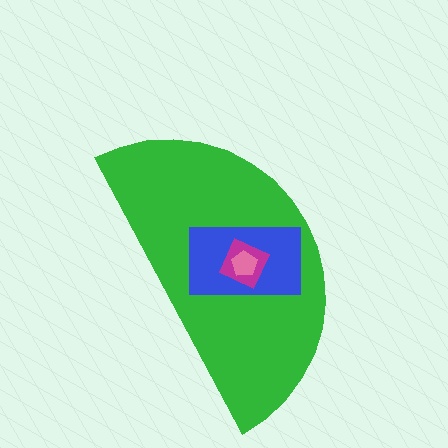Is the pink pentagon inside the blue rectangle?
Yes.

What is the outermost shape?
The green semicircle.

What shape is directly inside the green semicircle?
The blue rectangle.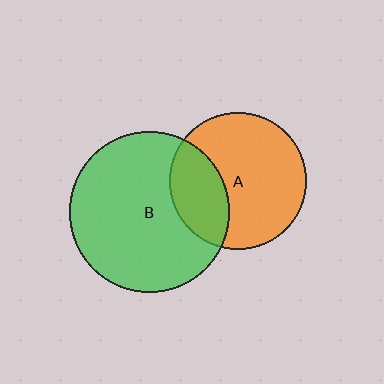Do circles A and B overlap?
Yes.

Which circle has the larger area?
Circle B (green).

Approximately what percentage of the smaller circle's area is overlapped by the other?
Approximately 30%.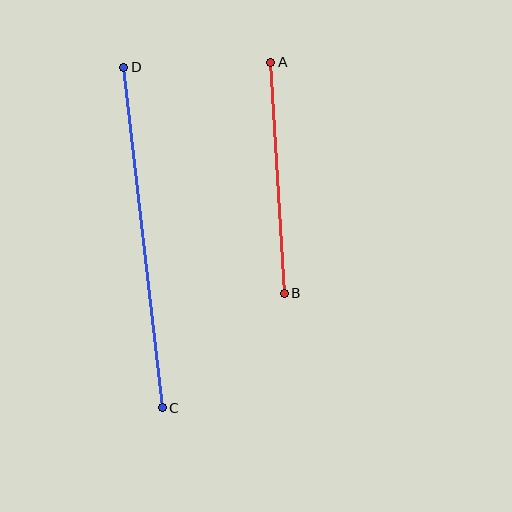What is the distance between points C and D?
The distance is approximately 342 pixels.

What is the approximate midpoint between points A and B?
The midpoint is at approximately (277, 178) pixels.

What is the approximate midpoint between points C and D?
The midpoint is at approximately (143, 238) pixels.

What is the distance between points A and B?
The distance is approximately 232 pixels.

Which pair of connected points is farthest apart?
Points C and D are farthest apart.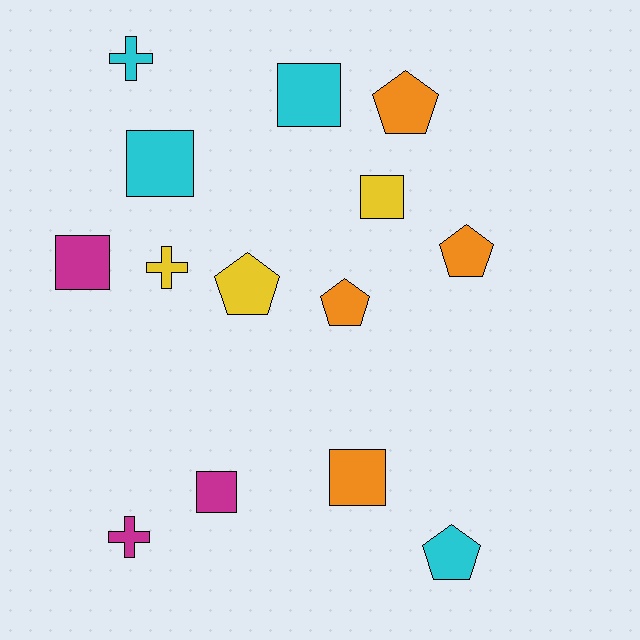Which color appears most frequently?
Cyan, with 4 objects.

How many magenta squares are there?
There are 2 magenta squares.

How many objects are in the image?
There are 14 objects.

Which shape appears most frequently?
Square, with 6 objects.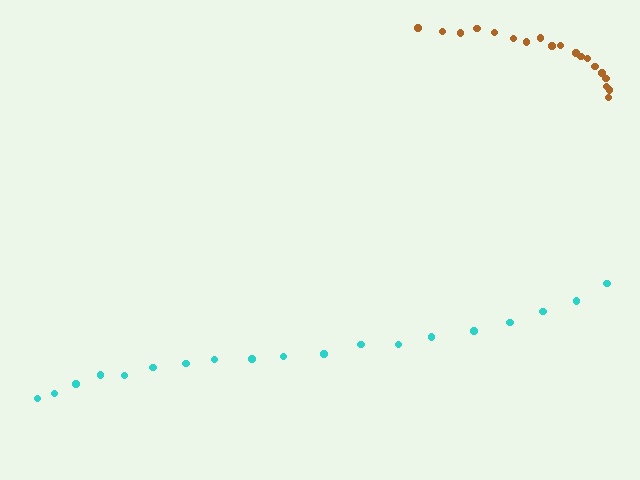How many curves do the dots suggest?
There are 2 distinct paths.